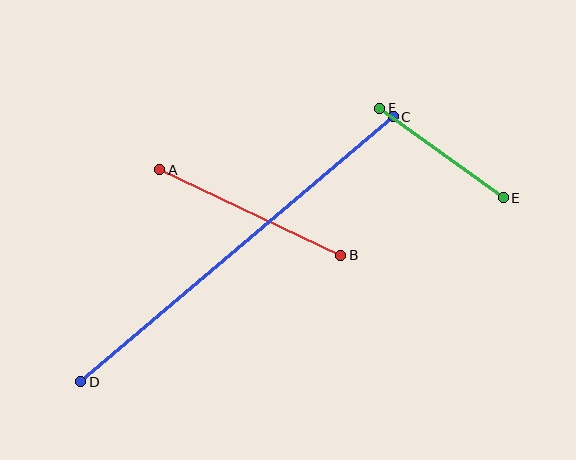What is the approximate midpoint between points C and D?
The midpoint is at approximately (237, 249) pixels.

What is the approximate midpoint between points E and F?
The midpoint is at approximately (442, 153) pixels.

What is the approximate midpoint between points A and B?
The midpoint is at approximately (250, 212) pixels.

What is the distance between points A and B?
The distance is approximately 200 pixels.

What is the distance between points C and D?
The distance is approximately 410 pixels.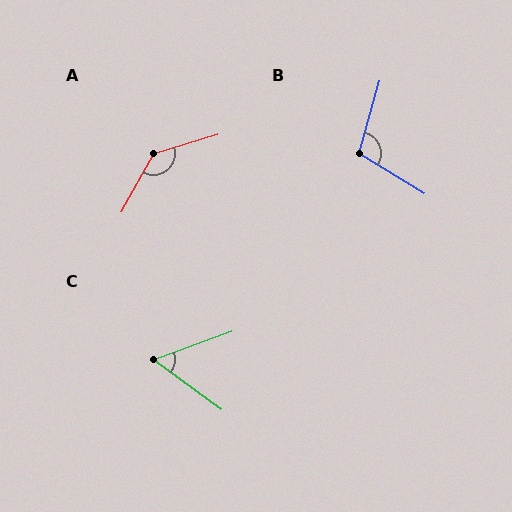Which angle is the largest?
A, at approximately 136 degrees.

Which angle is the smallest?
C, at approximately 56 degrees.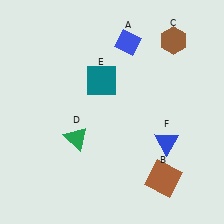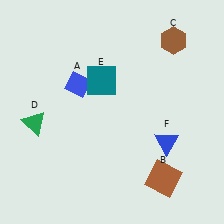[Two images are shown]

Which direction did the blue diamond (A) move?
The blue diamond (A) moved left.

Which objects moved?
The objects that moved are: the blue diamond (A), the green triangle (D).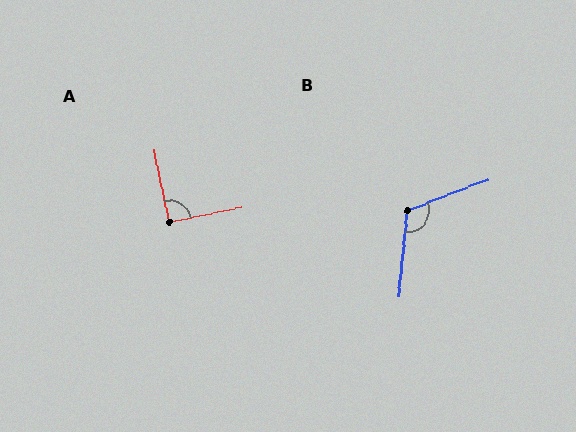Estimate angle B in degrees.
Approximately 117 degrees.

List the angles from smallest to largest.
A (90°), B (117°).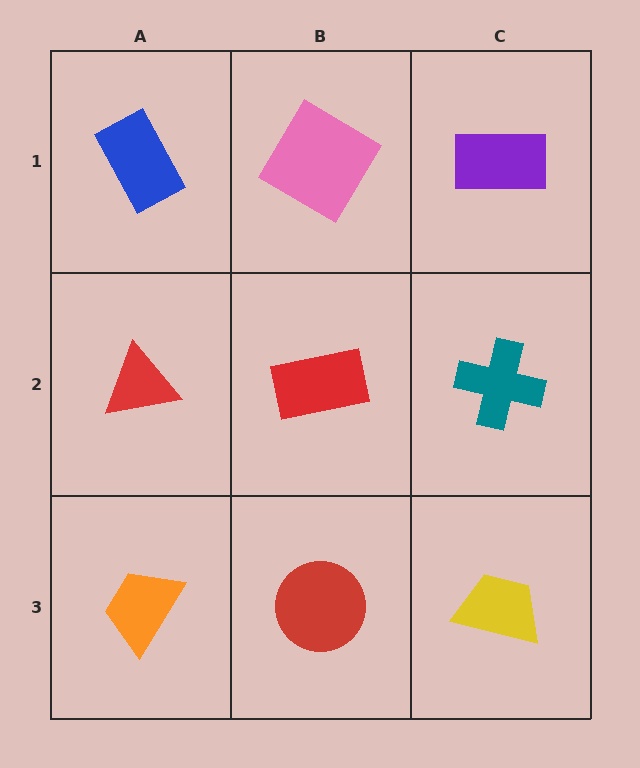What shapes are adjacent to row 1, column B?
A red rectangle (row 2, column B), a blue rectangle (row 1, column A), a purple rectangle (row 1, column C).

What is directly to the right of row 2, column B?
A teal cross.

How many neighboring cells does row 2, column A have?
3.